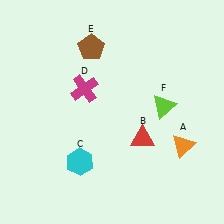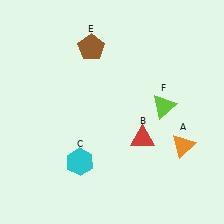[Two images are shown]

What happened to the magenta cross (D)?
The magenta cross (D) was removed in Image 2. It was in the top-left area of Image 1.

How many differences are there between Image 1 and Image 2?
There is 1 difference between the two images.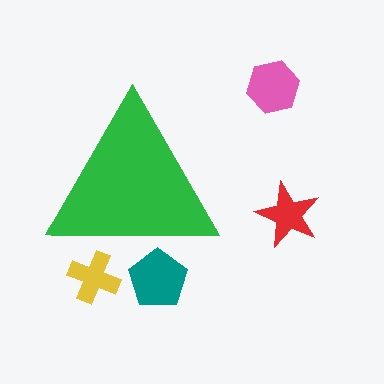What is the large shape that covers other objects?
A green triangle.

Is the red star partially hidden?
No, the red star is fully visible.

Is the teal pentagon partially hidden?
Yes, the teal pentagon is partially hidden behind the green triangle.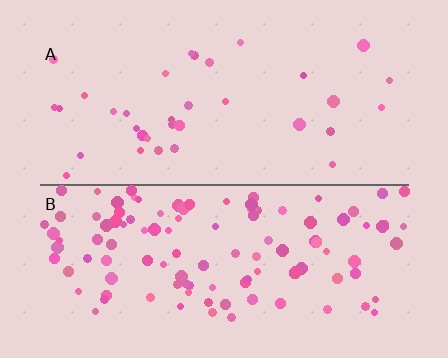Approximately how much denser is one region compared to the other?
Approximately 3.2× — region B over region A.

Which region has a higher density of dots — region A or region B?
B (the bottom).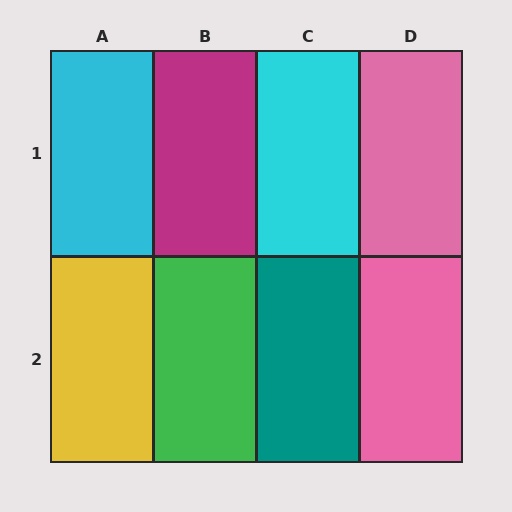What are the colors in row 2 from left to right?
Yellow, green, teal, pink.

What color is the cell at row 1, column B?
Magenta.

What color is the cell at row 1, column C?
Cyan.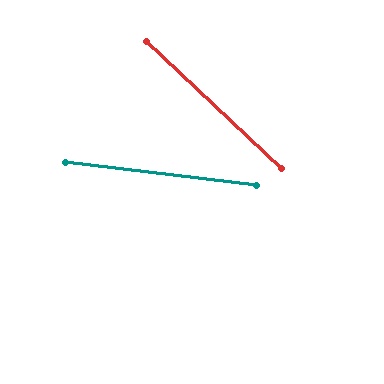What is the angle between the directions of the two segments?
Approximately 36 degrees.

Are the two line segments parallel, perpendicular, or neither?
Neither parallel nor perpendicular — they differ by about 36°.